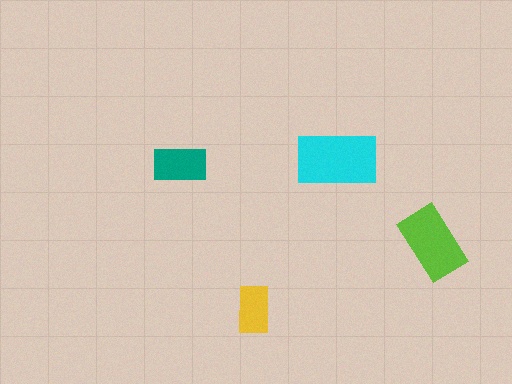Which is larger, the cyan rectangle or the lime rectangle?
The cyan one.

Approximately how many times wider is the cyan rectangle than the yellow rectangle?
About 1.5 times wider.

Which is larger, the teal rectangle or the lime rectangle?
The lime one.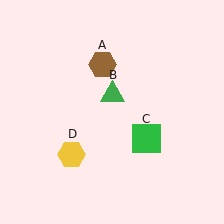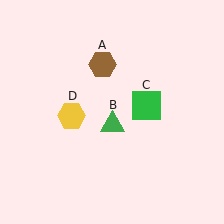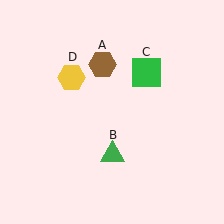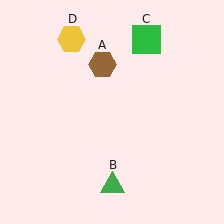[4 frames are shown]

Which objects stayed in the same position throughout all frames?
Brown hexagon (object A) remained stationary.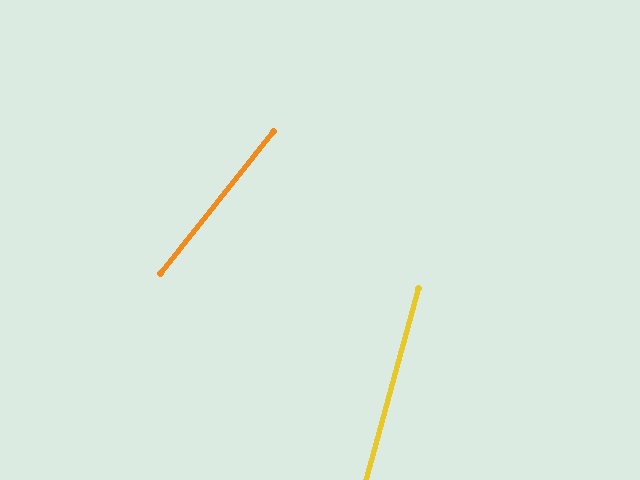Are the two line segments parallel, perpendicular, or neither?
Neither parallel nor perpendicular — they differ by about 23°.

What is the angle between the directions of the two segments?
Approximately 23 degrees.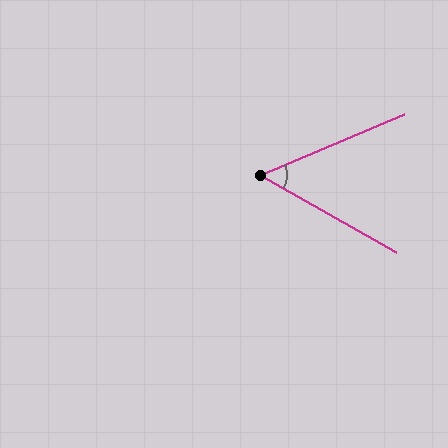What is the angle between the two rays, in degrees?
Approximately 53 degrees.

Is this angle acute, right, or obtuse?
It is acute.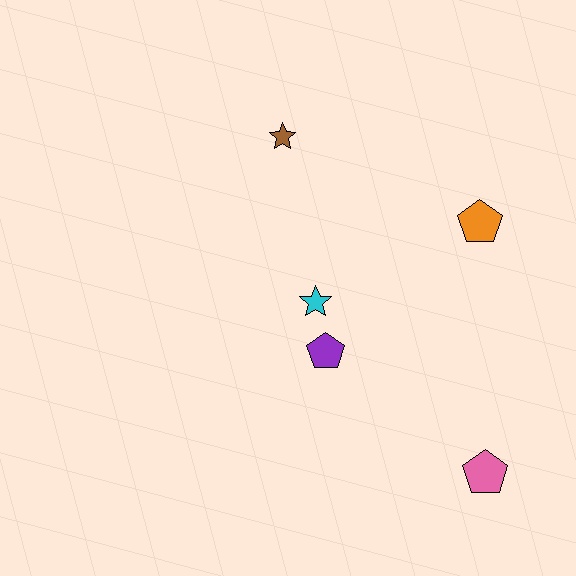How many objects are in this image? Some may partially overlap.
There are 5 objects.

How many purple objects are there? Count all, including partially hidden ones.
There is 1 purple object.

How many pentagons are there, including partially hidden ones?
There are 3 pentagons.